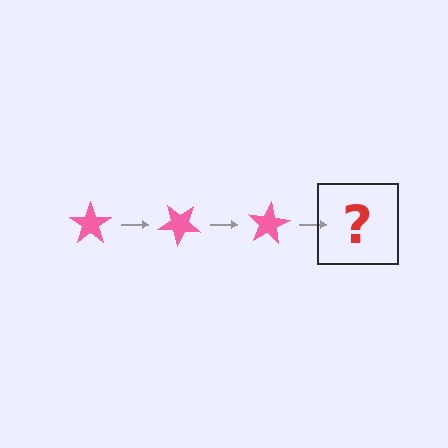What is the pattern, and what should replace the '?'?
The pattern is that the star rotates 40 degrees each step. The '?' should be a pink star rotated 120 degrees.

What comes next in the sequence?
The next element should be a pink star rotated 120 degrees.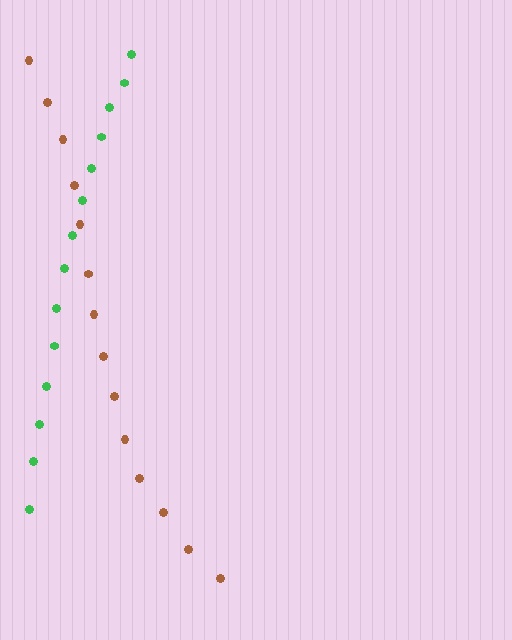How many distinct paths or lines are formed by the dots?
There are 2 distinct paths.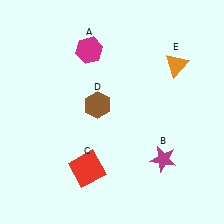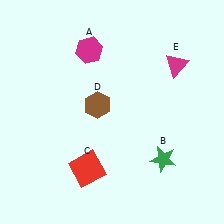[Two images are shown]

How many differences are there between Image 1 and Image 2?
There are 2 differences between the two images.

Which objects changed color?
B changed from magenta to green. E changed from orange to magenta.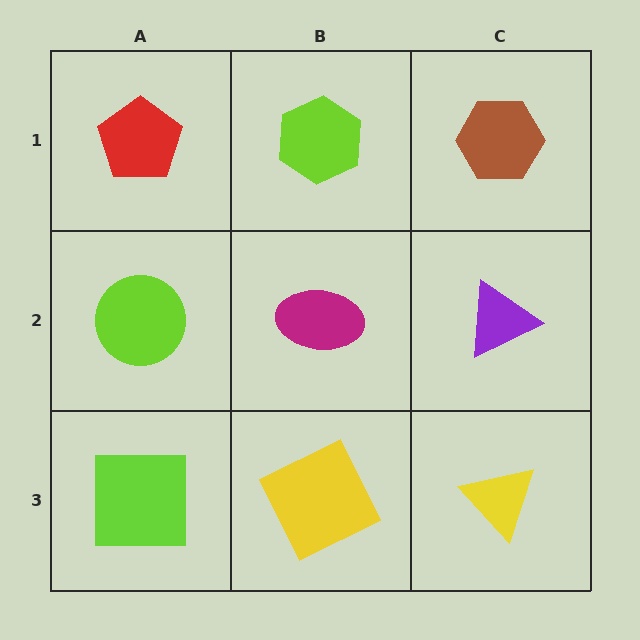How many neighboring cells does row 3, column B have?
3.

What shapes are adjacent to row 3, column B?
A magenta ellipse (row 2, column B), a lime square (row 3, column A), a yellow triangle (row 3, column C).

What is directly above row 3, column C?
A purple triangle.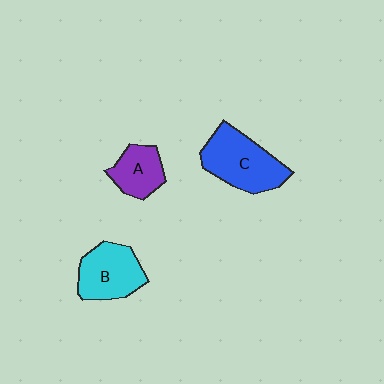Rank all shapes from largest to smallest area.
From largest to smallest: C (blue), B (cyan), A (purple).